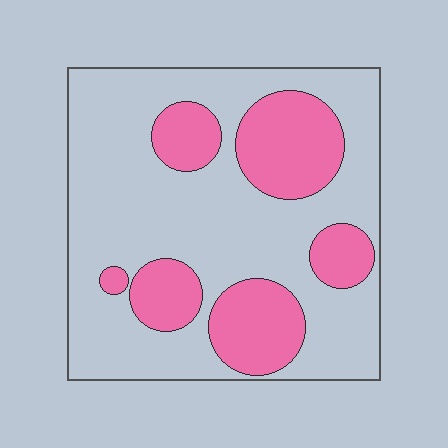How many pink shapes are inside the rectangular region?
6.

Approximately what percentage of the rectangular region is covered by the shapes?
Approximately 30%.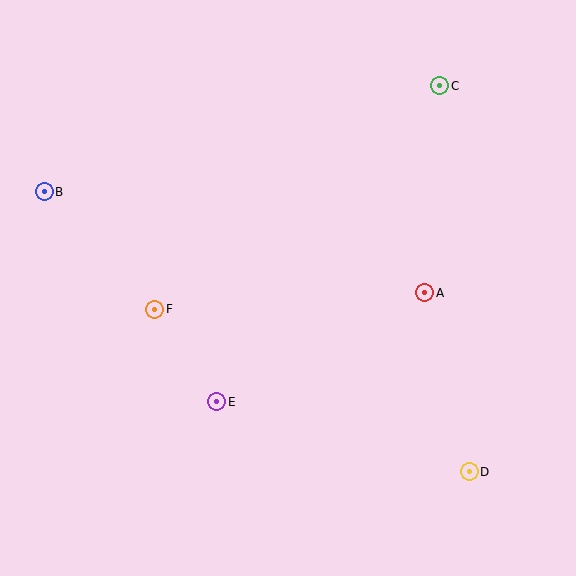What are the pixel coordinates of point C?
Point C is at (440, 86).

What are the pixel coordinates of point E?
Point E is at (217, 402).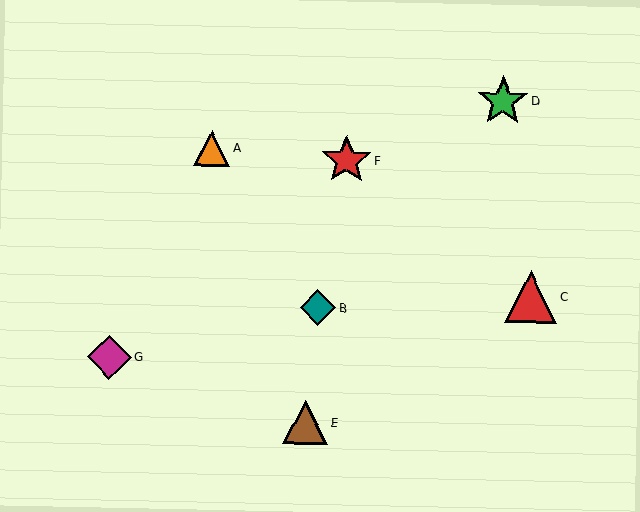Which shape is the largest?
The red triangle (labeled C) is the largest.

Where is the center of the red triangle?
The center of the red triangle is at (531, 296).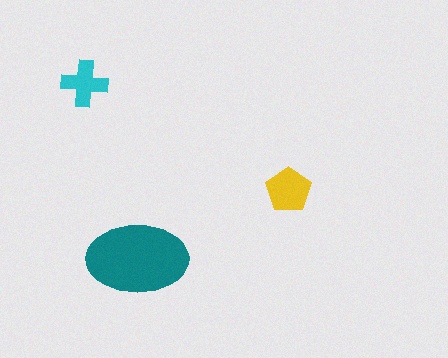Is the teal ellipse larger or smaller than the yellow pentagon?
Larger.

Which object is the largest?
The teal ellipse.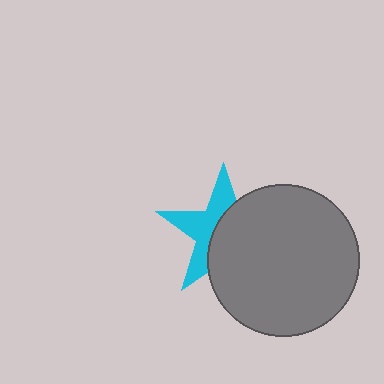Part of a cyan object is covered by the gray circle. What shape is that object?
It is a star.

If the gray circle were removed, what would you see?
You would see the complete cyan star.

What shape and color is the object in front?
The object in front is a gray circle.